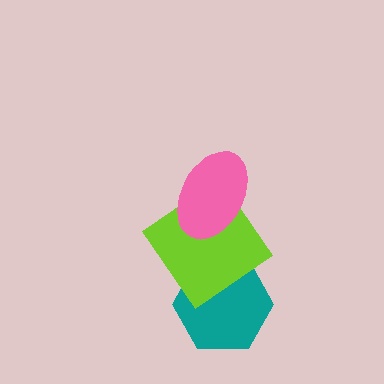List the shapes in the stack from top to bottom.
From top to bottom: the pink ellipse, the lime diamond, the teal hexagon.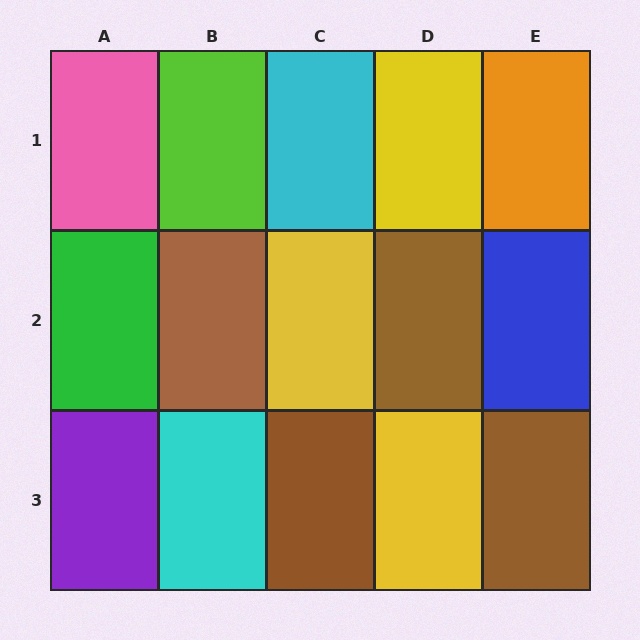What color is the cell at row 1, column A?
Pink.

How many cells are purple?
1 cell is purple.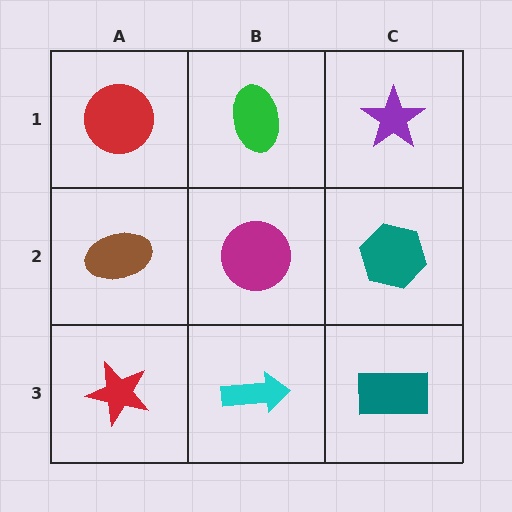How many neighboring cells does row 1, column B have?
3.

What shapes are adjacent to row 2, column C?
A purple star (row 1, column C), a teal rectangle (row 3, column C), a magenta circle (row 2, column B).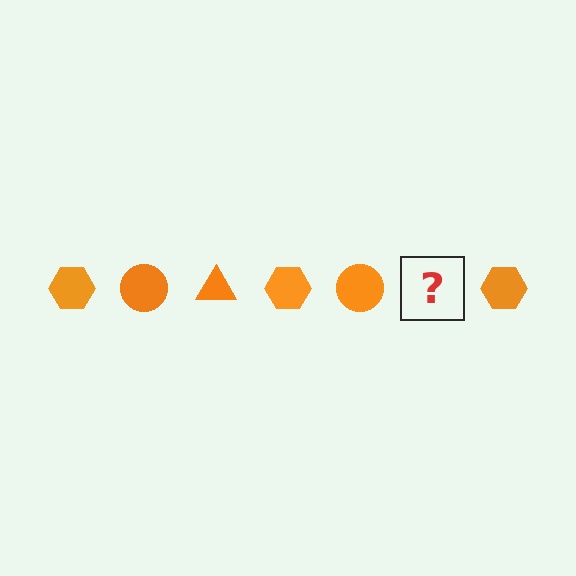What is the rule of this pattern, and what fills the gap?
The rule is that the pattern cycles through hexagon, circle, triangle shapes in orange. The gap should be filled with an orange triangle.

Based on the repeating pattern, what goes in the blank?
The blank should be an orange triangle.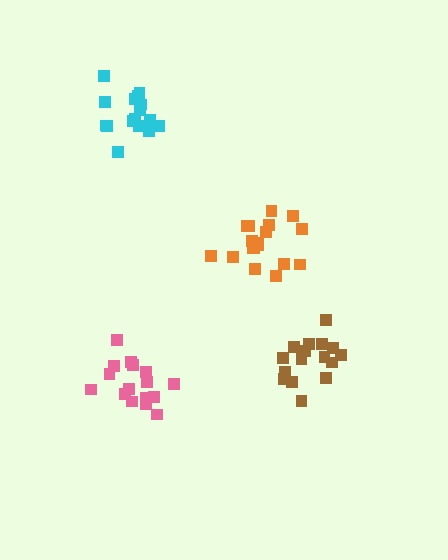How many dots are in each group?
Group 1: 18 dots, Group 2: 16 dots, Group 3: 16 dots, Group 4: 17 dots (67 total).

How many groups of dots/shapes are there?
There are 4 groups.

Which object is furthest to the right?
The brown cluster is rightmost.